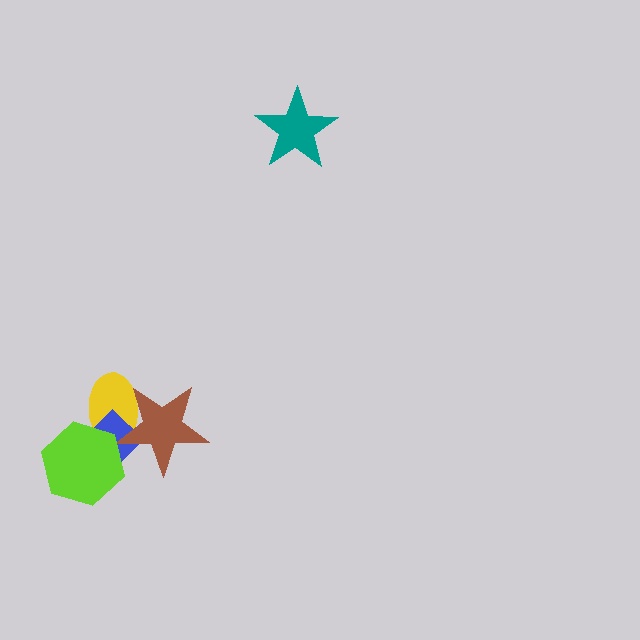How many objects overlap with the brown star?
2 objects overlap with the brown star.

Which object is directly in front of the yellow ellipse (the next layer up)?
The blue diamond is directly in front of the yellow ellipse.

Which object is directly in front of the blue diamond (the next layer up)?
The brown star is directly in front of the blue diamond.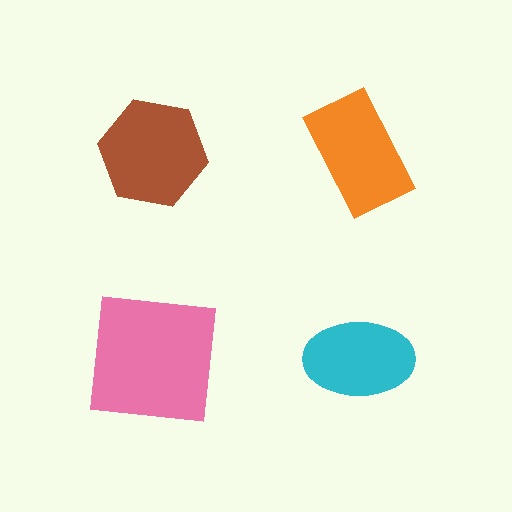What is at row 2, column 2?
A cyan ellipse.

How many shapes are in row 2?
2 shapes.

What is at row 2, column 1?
A pink square.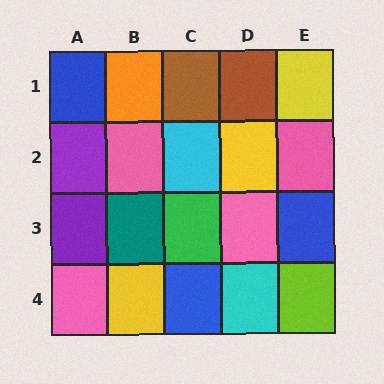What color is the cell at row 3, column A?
Purple.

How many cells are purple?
2 cells are purple.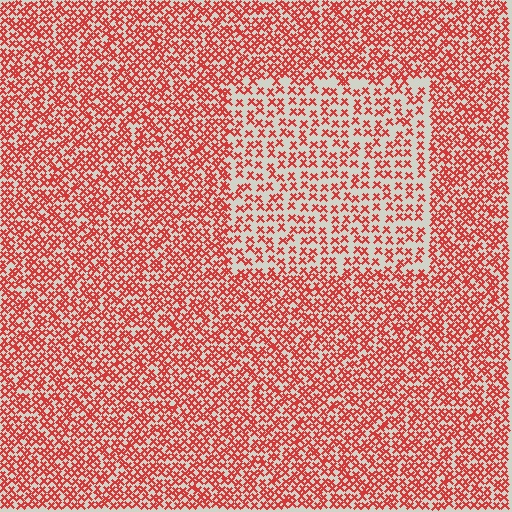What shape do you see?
I see a rectangle.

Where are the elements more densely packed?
The elements are more densely packed outside the rectangle boundary.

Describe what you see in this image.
The image contains small red elements arranged at two different densities. A rectangle-shaped region is visible where the elements are less densely packed than the surrounding area.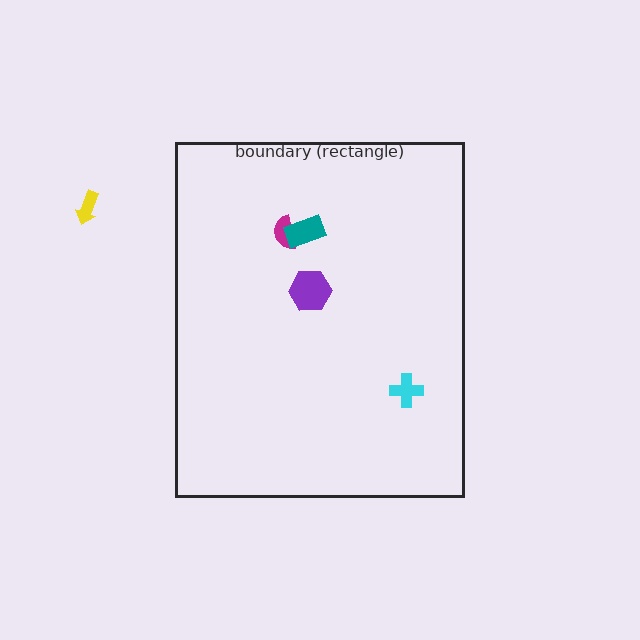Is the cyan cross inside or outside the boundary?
Inside.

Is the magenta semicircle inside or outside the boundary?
Inside.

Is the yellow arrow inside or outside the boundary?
Outside.